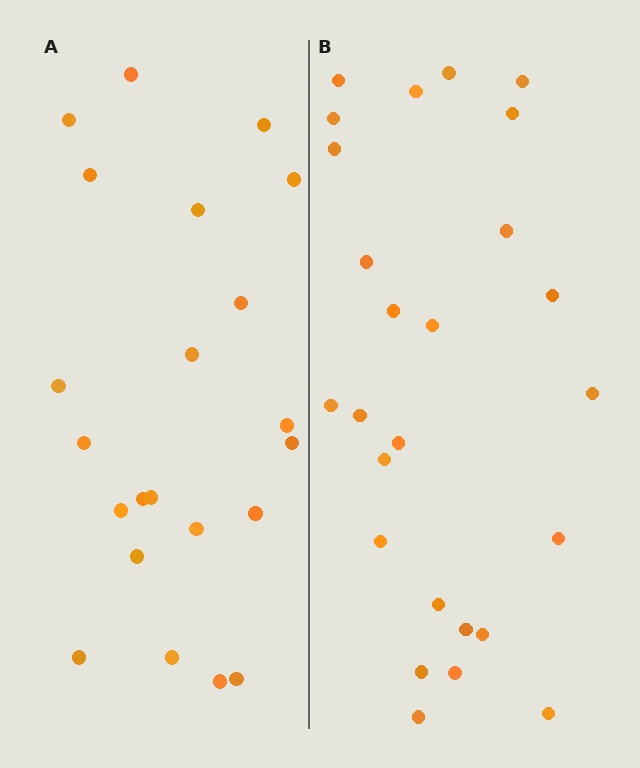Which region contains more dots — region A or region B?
Region B (the right region) has more dots.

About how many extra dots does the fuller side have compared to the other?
Region B has about 4 more dots than region A.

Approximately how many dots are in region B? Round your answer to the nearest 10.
About 30 dots. (The exact count is 26, which rounds to 30.)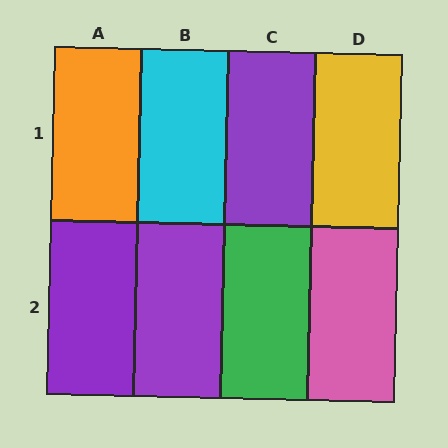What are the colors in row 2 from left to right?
Purple, purple, green, pink.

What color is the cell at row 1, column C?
Purple.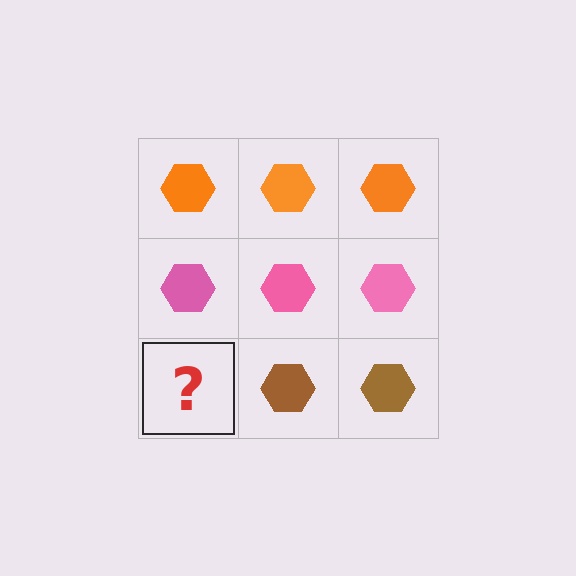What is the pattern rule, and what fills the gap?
The rule is that each row has a consistent color. The gap should be filled with a brown hexagon.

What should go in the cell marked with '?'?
The missing cell should contain a brown hexagon.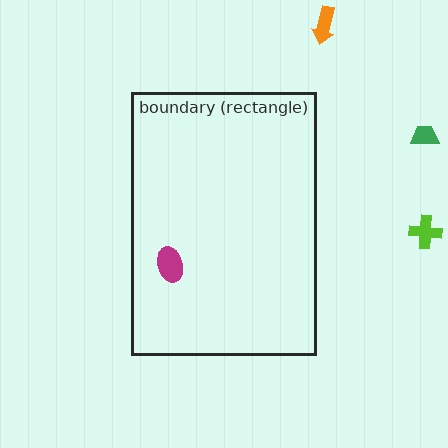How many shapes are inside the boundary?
1 inside, 3 outside.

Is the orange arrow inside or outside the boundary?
Outside.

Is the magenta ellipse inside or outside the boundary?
Inside.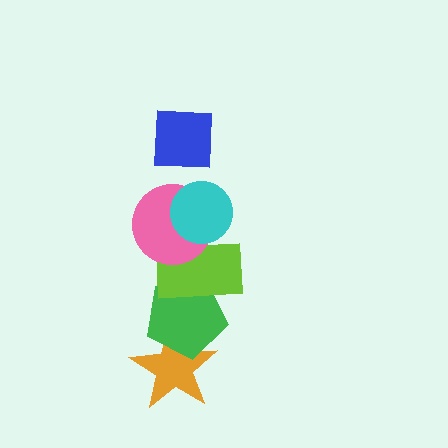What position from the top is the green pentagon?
The green pentagon is 5th from the top.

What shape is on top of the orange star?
The green pentagon is on top of the orange star.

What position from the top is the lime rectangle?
The lime rectangle is 4th from the top.